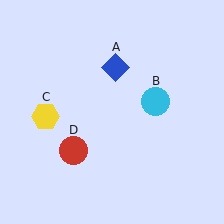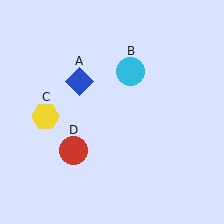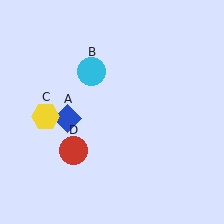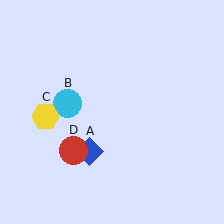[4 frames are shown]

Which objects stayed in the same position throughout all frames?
Yellow hexagon (object C) and red circle (object D) remained stationary.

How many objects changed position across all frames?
2 objects changed position: blue diamond (object A), cyan circle (object B).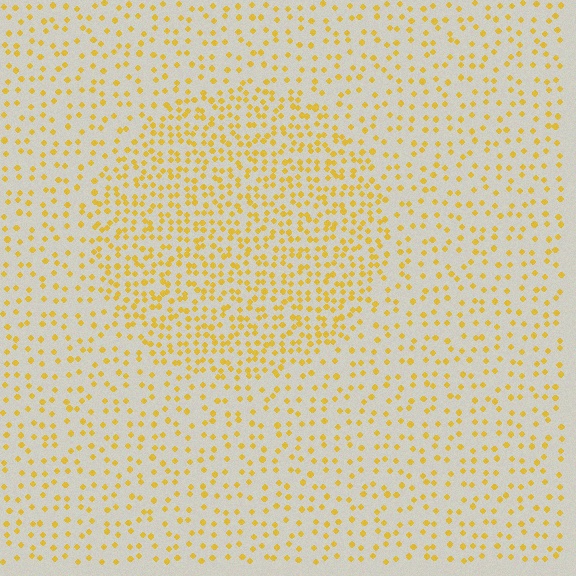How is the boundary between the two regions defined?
The boundary is defined by a change in element density (approximately 2.0x ratio). All elements are the same color, size, and shape.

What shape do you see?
I see a circle.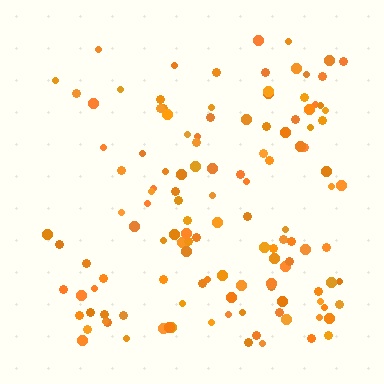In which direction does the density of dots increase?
From left to right, with the right side densest.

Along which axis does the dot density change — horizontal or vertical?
Horizontal.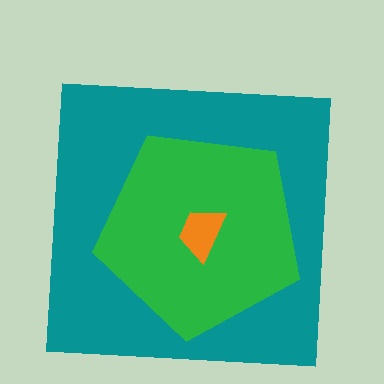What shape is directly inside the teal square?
The green pentagon.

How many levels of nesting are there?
3.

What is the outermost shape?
The teal square.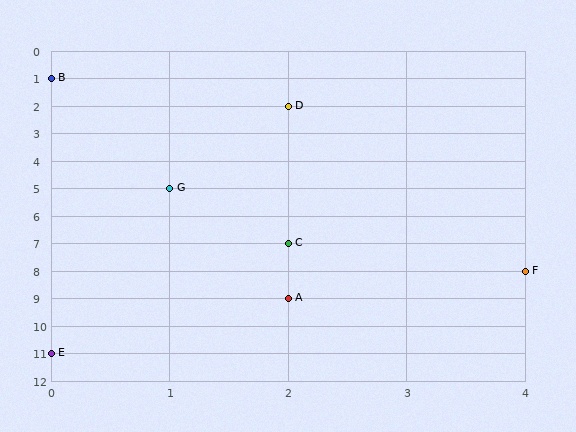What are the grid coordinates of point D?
Point D is at grid coordinates (2, 2).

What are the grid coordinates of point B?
Point B is at grid coordinates (0, 1).